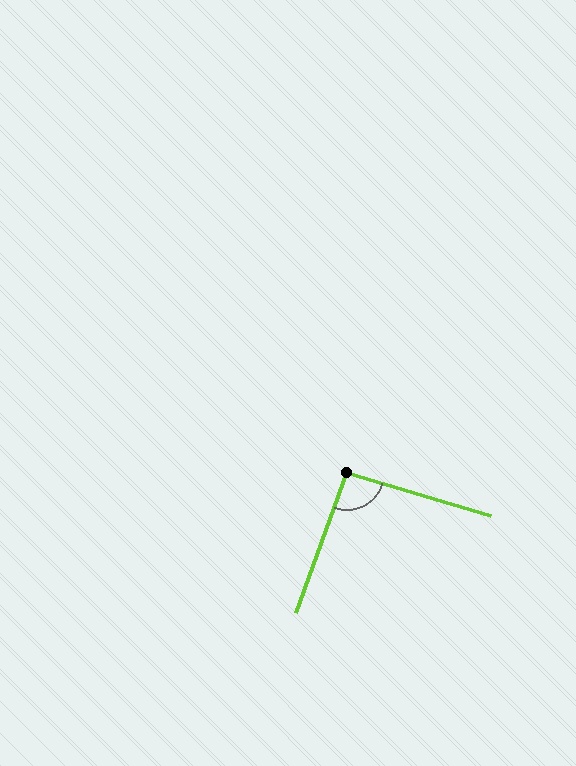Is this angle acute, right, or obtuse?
It is approximately a right angle.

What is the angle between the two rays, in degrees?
Approximately 94 degrees.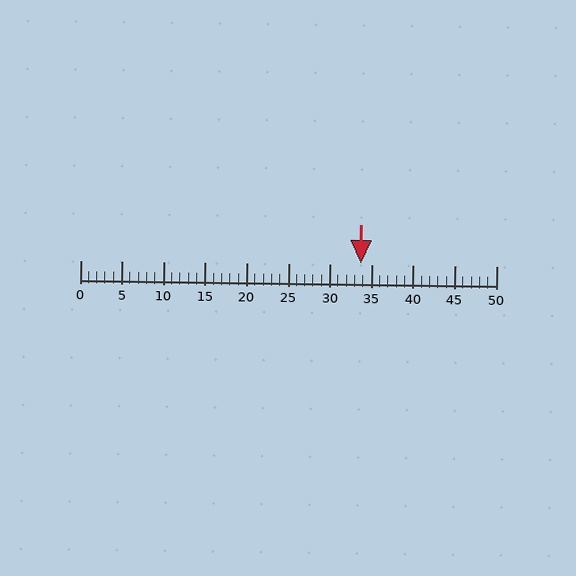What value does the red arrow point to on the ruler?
The red arrow points to approximately 34.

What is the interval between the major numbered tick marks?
The major tick marks are spaced 5 units apart.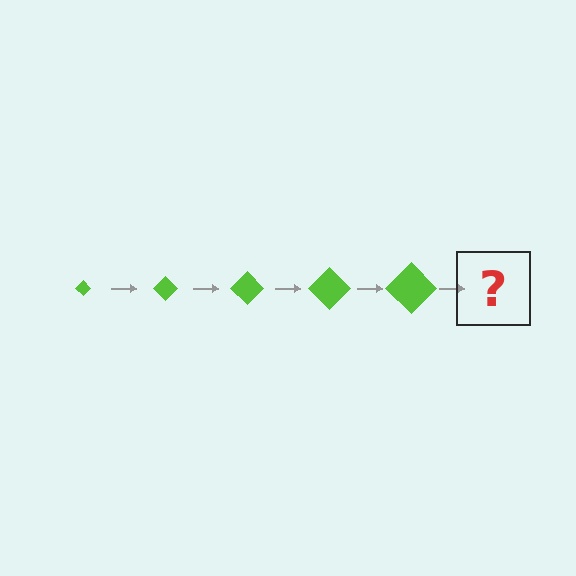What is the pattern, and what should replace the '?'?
The pattern is that the diamond gets progressively larger each step. The '?' should be a lime diamond, larger than the previous one.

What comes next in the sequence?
The next element should be a lime diamond, larger than the previous one.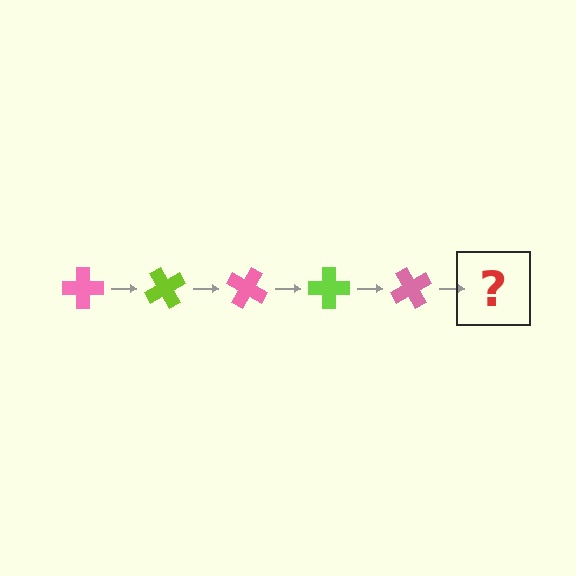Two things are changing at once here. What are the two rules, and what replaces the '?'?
The two rules are that it rotates 60 degrees each step and the color cycles through pink and lime. The '?' should be a lime cross, rotated 300 degrees from the start.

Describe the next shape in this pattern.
It should be a lime cross, rotated 300 degrees from the start.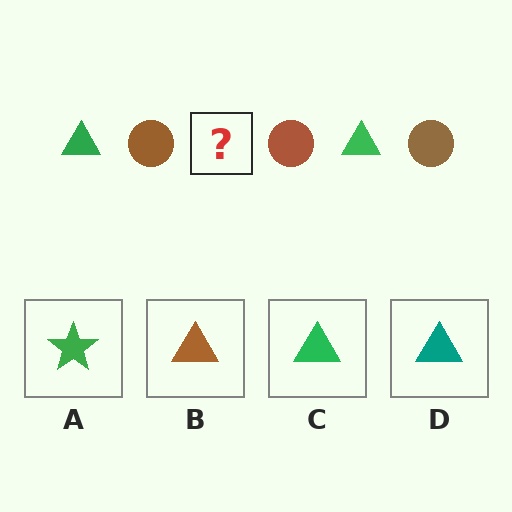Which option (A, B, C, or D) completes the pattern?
C.